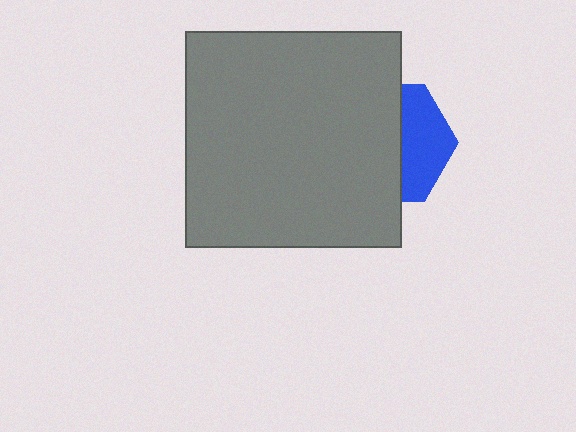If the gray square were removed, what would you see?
You would see the complete blue hexagon.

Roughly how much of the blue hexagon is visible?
A small part of it is visible (roughly 39%).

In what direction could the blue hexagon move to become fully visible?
The blue hexagon could move right. That would shift it out from behind the gray square entirely.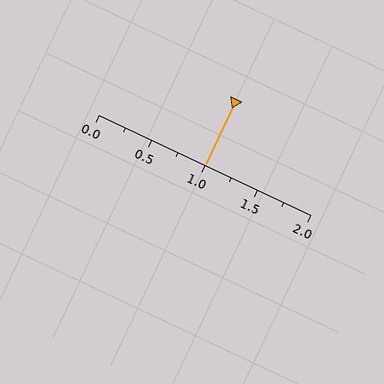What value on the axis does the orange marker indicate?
The marker indicates approximately 1.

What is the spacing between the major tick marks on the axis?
The major ticks are spaced 0.5 apart.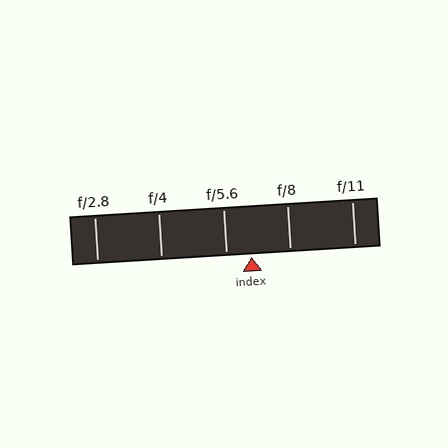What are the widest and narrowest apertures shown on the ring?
The widest aperture shown is f/2.8 and the narrowest is f/11.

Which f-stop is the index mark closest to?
The index mark is closest to f/5.6.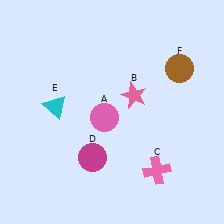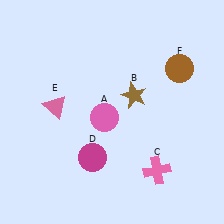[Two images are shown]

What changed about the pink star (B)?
In Image 1, B is pink. In Image 2, it changed to brown.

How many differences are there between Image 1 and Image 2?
There are 2 differences between the two images.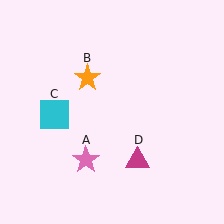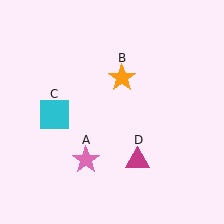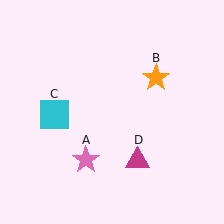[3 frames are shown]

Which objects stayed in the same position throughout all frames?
Pink star (object A) and cyan square (object C) and magenta triangle (object D) remained stationary.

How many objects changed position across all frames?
1 object changed position: orange star (object B).